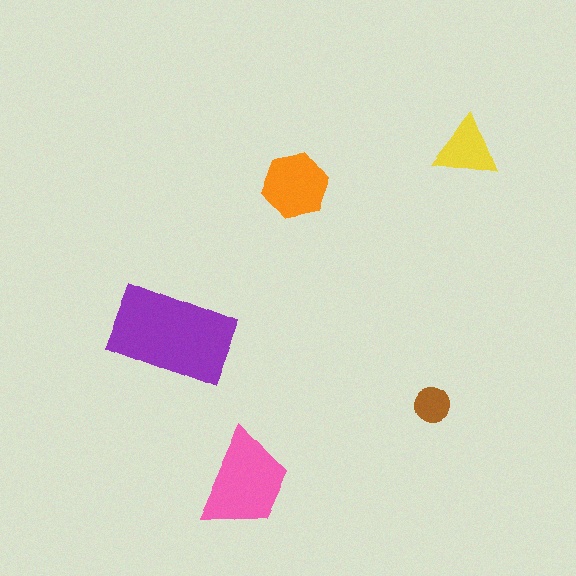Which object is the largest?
The purple rectangle.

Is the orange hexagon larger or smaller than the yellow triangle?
Larger.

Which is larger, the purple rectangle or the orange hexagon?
The purple rectangle.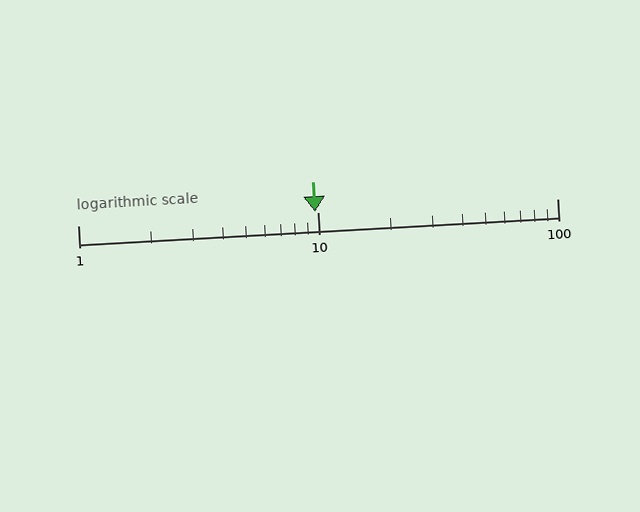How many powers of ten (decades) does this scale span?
The scale spans 2 decades, from 1 to 100.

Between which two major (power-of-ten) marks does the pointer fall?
The pointer is between 1 and 10.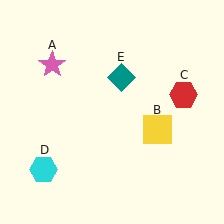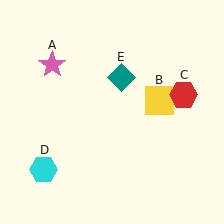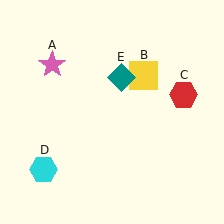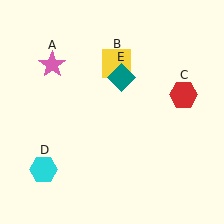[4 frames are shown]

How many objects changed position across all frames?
1 object changed position: yellow square (object B).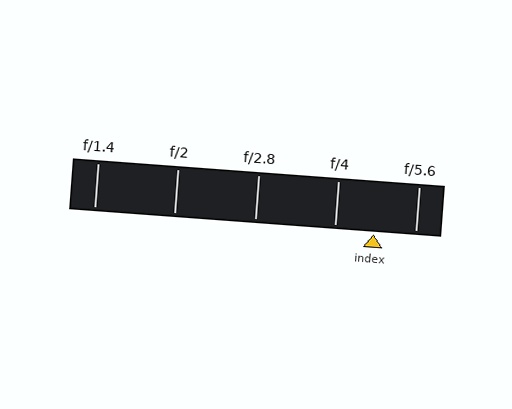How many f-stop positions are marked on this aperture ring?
There are 5 f-stop positions marked.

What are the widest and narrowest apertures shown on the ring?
The widest aperture shown is f/1.4 and the narrowest is f/5.6.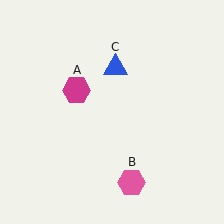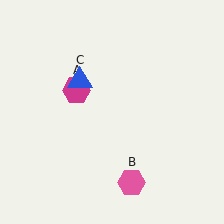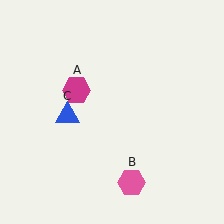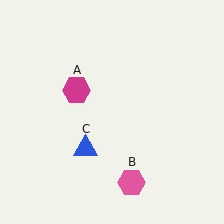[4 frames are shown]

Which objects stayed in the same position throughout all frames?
Magenta hexagon (object A) and pink hexagon (object B) remained stationary.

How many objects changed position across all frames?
1 object changed position: blue triangle (object C).